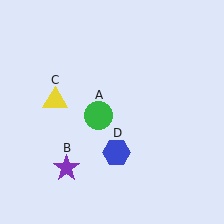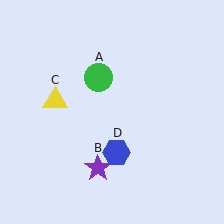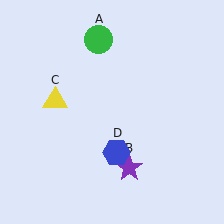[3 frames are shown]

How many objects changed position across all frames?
2 objects changed position: green circle (object A), purple star (object B).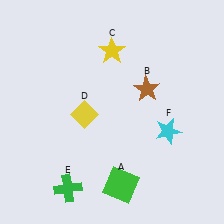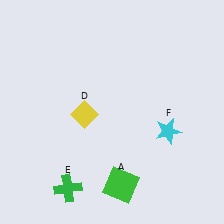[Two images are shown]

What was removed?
The brown star (B), the yellow star (C) were removed in Image 2.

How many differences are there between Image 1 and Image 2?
There are 2 differences between the two images.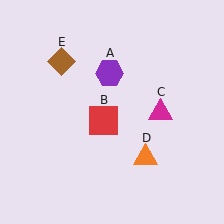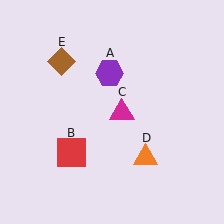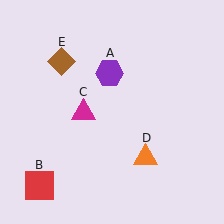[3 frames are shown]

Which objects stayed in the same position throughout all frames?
Purple hexagon (object A) and orange triangle (object D) and brown diamond (object E) remained stationary.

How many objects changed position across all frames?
2 objects changed position: red square (object B), magenta triangle (object C).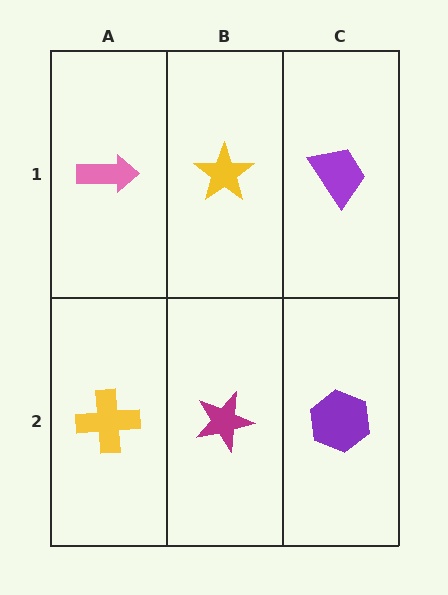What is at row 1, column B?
A yellow star.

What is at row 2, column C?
A purple hexagon.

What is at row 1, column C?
A purple trapezoid.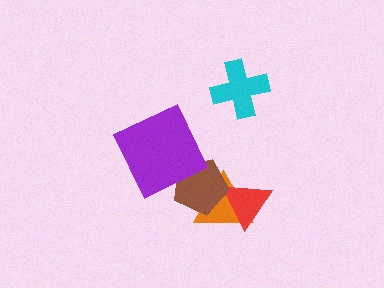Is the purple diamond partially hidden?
No, no other shape covers it.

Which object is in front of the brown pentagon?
The purple diamond is in front of the brown pentagon.